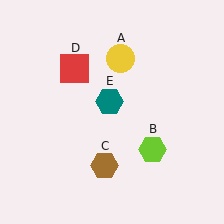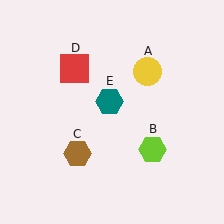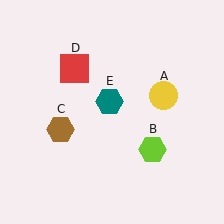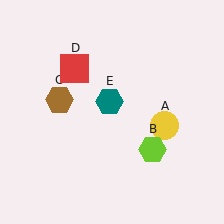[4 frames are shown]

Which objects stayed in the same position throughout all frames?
Lime hexagon (object B) and red square (object D) and teal hexagon (object E) remained stationary.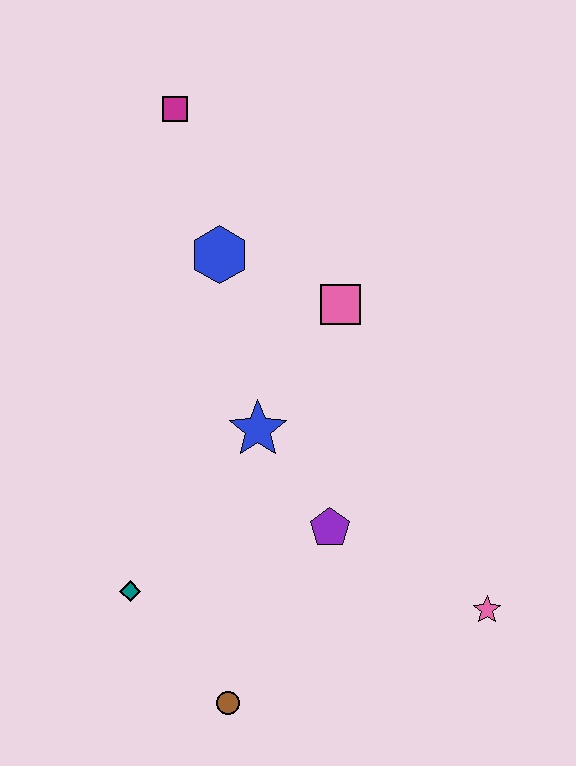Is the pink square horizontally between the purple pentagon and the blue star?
No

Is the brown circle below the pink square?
Yes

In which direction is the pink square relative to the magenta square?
The pink square is below the magenta square.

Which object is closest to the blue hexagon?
The pink square is closest to the blue hexagon.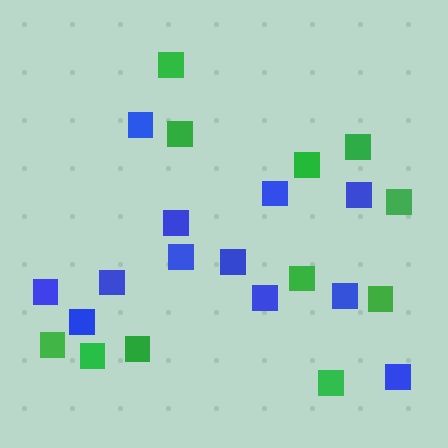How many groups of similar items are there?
There are 2 groups: one group of green squares (11) and one group of blue squares (12).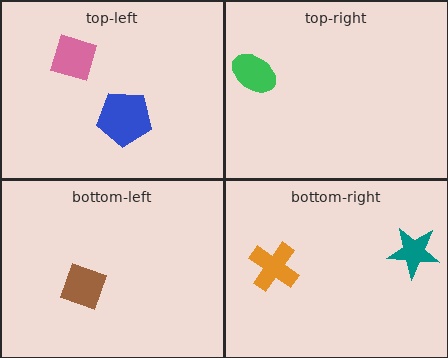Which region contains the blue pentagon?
The top-left region.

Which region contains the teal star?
The bottom-right region.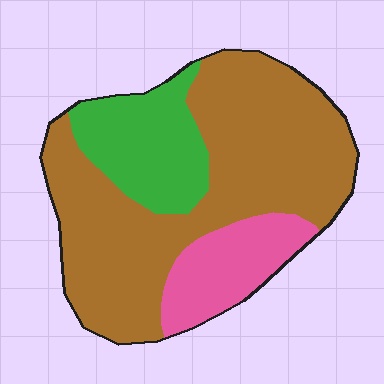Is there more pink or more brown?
Brown.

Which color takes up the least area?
Pink, at roughly 15%.